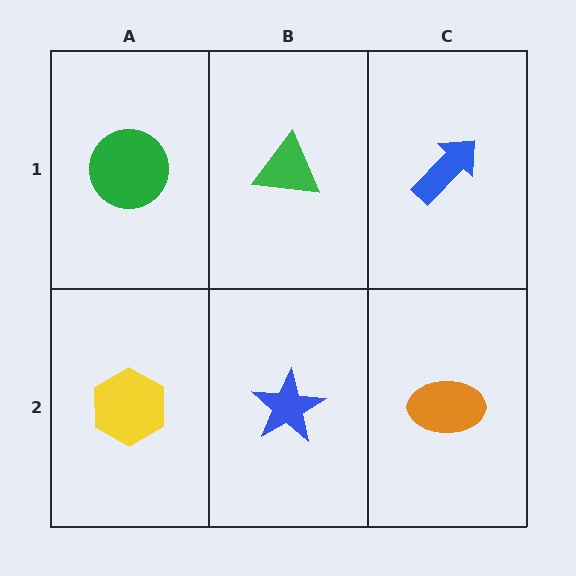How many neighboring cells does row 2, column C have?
2.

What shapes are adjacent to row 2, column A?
A green circle (row 1, column A), a blue star (row 2, column B).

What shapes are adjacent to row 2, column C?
A blue arrow (row 1, column C), a blue star (row 2, column B).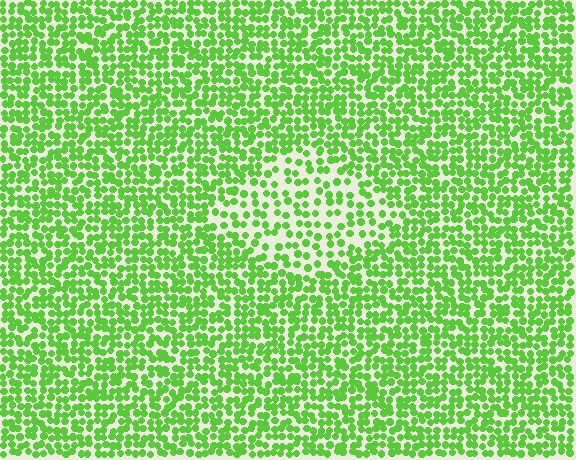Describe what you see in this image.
The image contains small lime elements arranged at two different densities. A diamond-shaped region is visible where the elements are less densely packed than the surrounding area.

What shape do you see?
I see a diamond.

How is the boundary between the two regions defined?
The boundary is defined by a change in element density (approximately 1.8x ratio). All elements are the same color, size, and shape.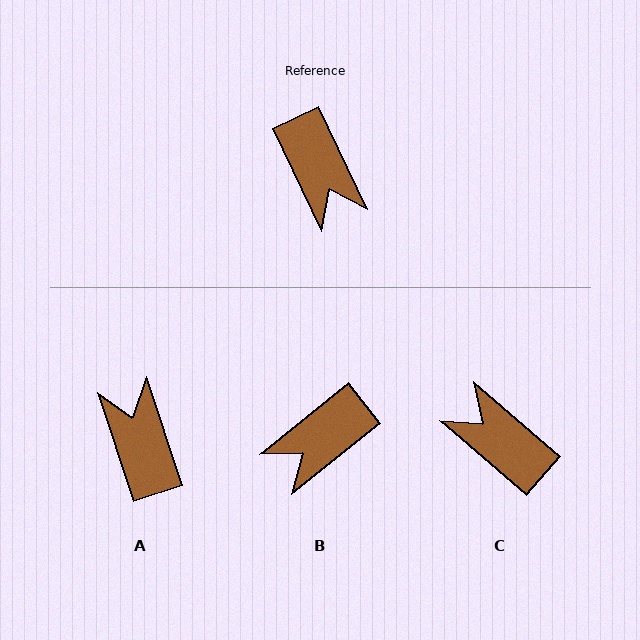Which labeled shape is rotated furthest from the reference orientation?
A, about 173 degrees away.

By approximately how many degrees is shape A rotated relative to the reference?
Approximately 173 degrees counter-clockwise.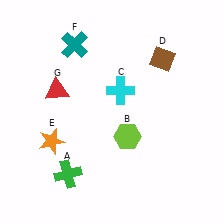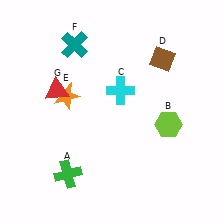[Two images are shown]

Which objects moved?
The objects that moved are: the lime hexagon (B), the orange star (E).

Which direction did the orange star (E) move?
The orange star (E) moved up.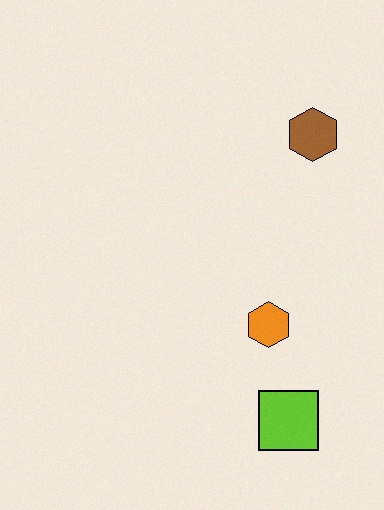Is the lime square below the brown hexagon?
Yes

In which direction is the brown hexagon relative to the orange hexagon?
The brown hexagon is above the orange hexagon.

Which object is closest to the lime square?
The orange hexagon is closest to the lime square.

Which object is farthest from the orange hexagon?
The brown hexagon is farthest from the orange hexagon.